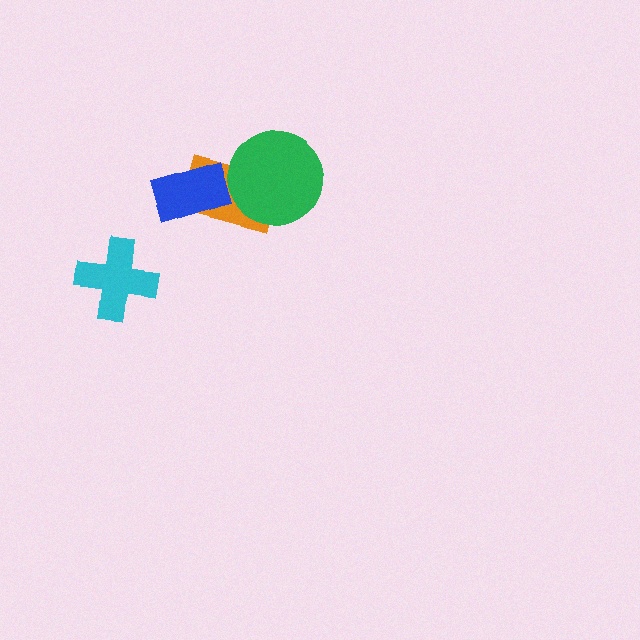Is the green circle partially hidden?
No, no other shape covers it.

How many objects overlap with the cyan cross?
0 objects overlap with the cyan cross.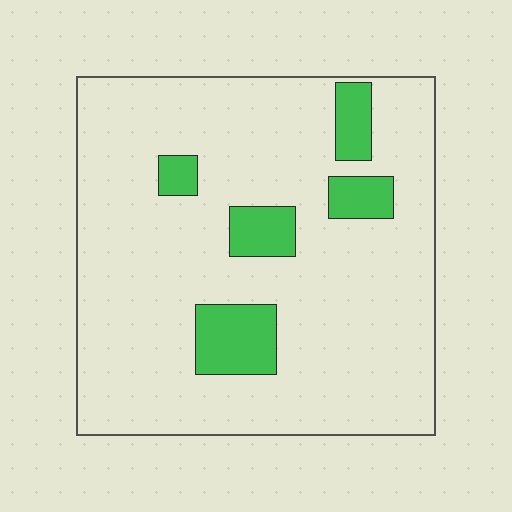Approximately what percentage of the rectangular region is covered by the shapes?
Approximately 15%.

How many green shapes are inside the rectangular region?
5.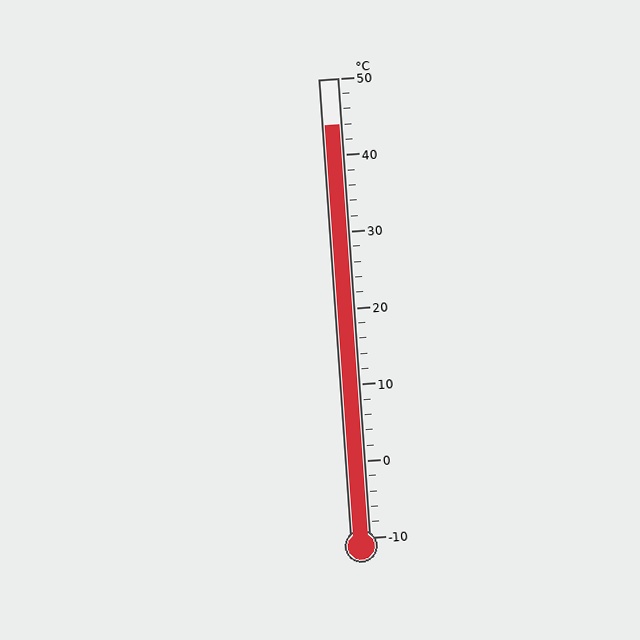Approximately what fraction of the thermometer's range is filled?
The thermometer is filled to approximately 90% of its range.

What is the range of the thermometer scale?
The thermometer scale ranges from -10°C to 50°C.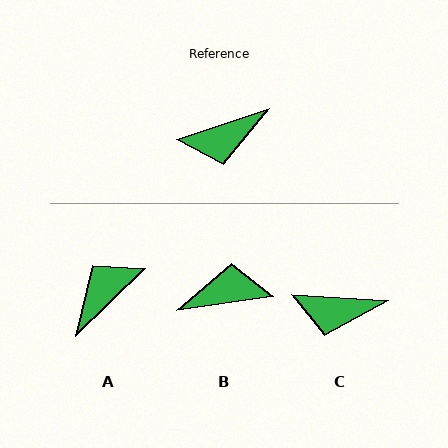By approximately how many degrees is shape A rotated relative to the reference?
Approximately 154 degrees clockwise.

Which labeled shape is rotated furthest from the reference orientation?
B, about 170 degrees away.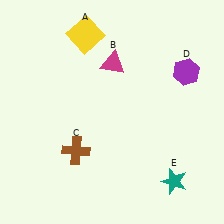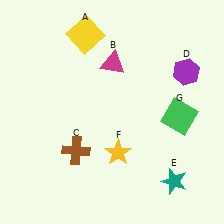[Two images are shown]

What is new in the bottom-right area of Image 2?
A yellow star (F) was added in the bottom-right area of Image 2.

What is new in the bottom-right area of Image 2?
A green square (G) was added in the bottom-right area of Image 2.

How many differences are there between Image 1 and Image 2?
There are 2 differences between the two images.